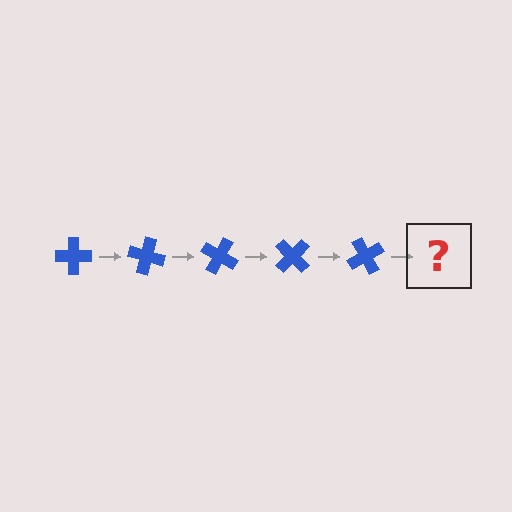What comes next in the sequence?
The next element should be a blue cross rotated 75 degrees.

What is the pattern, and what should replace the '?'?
The pattern is that the cross rotates 15 degrees each step. The '?' should be a blue cross rotated 75 degrees.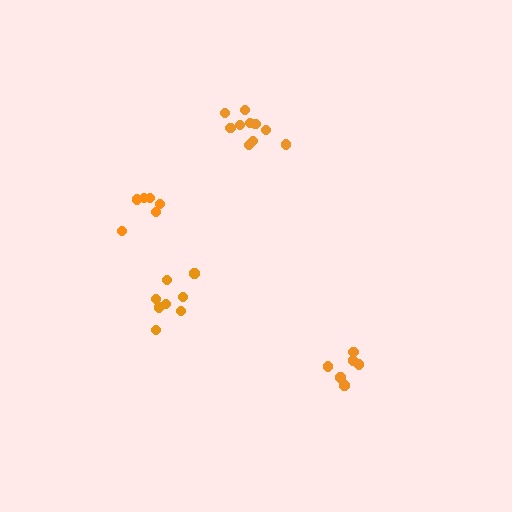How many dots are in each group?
Group 1: 8 dots, Group 2: 6 dots, Group 3: 6 dots, Group 4: 10 dots (30 total).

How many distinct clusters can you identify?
There are 4 distinct clusters.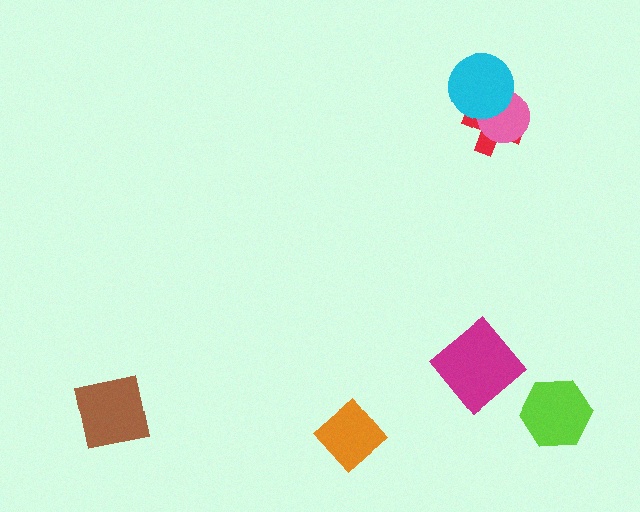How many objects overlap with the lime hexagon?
0 objects overlap with the lime hexagon.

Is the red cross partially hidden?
Yes, it is partially covered by another shape.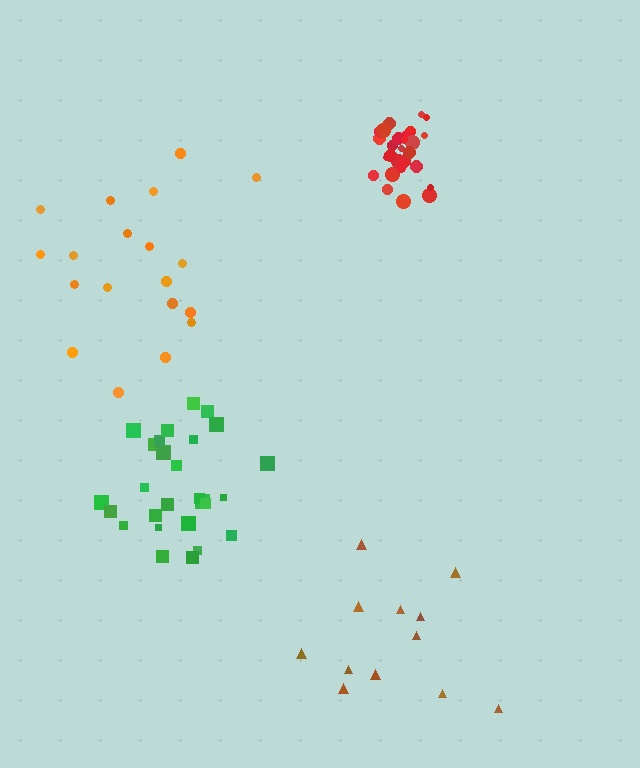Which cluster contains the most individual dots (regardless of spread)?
Red (31).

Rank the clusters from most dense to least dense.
red, green, orange, brown.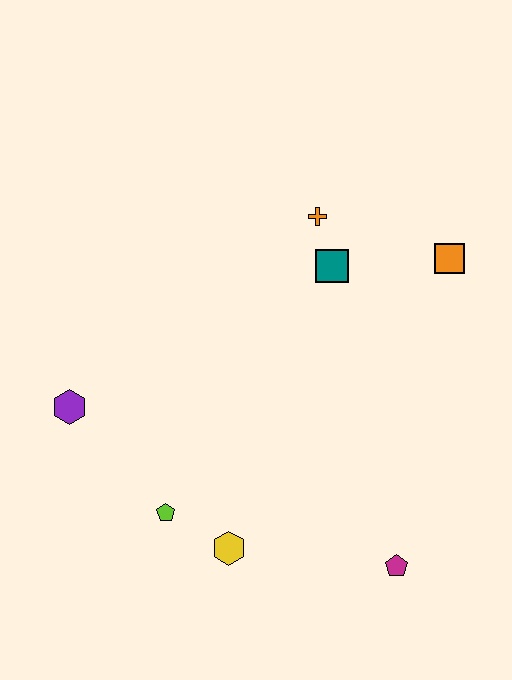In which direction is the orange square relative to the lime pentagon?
The orange square is to the right of the lime pentagon.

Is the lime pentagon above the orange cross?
No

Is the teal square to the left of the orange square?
Yes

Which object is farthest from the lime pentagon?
The orange square is farthest from the lime pentagon.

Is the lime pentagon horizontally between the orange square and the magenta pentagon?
No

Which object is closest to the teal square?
The orange cross is closest to the teal square.